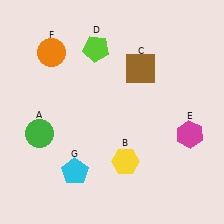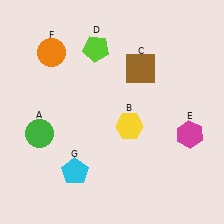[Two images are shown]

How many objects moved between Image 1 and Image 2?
1 object moved between the two images.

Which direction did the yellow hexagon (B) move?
The yellow hexagon (B) moved up.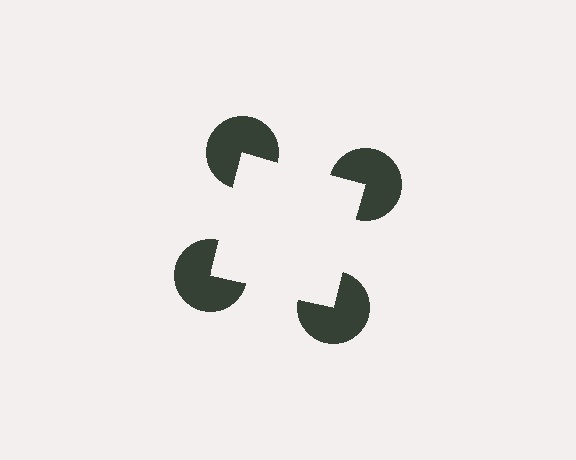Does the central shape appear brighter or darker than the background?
It typically appears slightly brighter than the background, even though no actual brightness change is drawn.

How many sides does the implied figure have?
4 sides.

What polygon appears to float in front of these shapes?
An illusory square — its edges are inferred from the aligned wedge cuts in the pac-man discs, not physically drawn.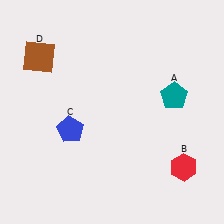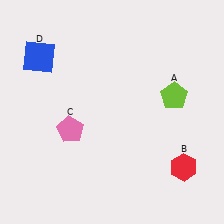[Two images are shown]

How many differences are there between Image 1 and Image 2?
There are 3 differences between the two images.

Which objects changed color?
A changed from teal to lime. C changed from blue to pink. D changed from brown to blue.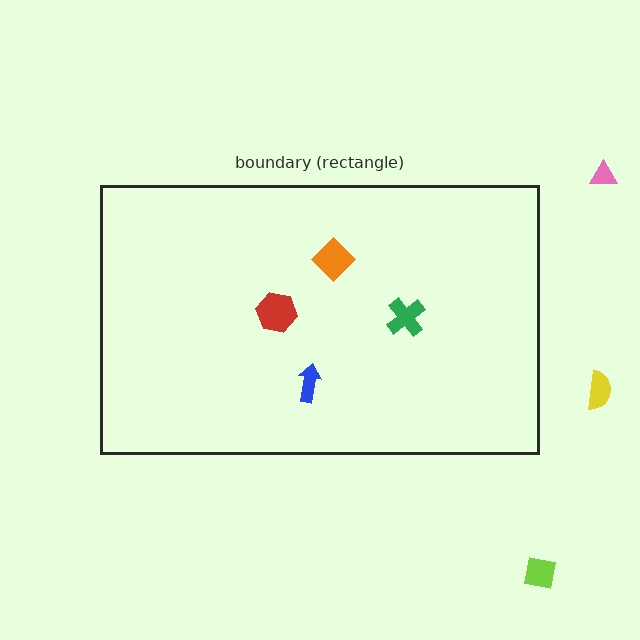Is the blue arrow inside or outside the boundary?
Inside.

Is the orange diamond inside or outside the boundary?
Inside.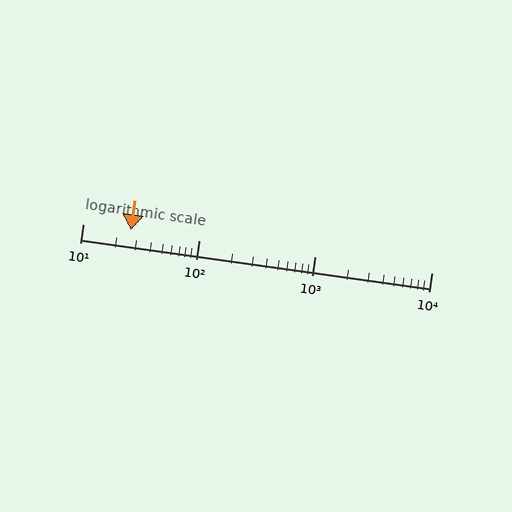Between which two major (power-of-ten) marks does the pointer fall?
The pointer is between 10 and 100.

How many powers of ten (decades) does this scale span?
The scale spans 3 decades, from 10 to 10000.